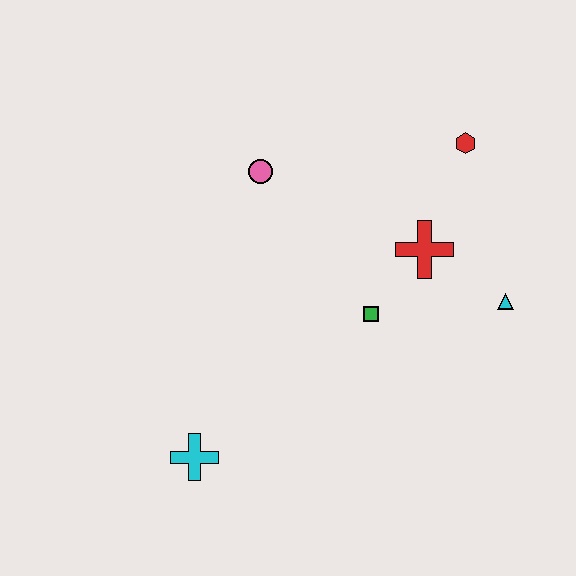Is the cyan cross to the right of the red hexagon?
No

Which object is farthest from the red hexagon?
The cyan cross is farthest from the red hexagon.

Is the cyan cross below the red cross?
Yes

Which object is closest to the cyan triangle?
The red cross is closest to the cyan triangle.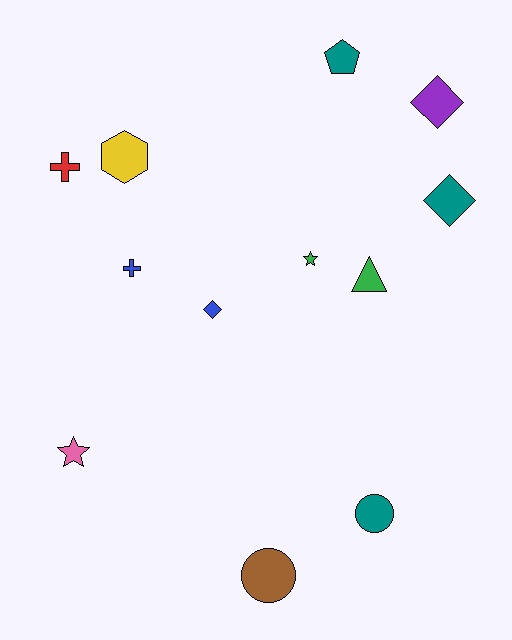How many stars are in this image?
There are 2 stars.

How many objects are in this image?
There are 12 objects.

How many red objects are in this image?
There is 1 red object.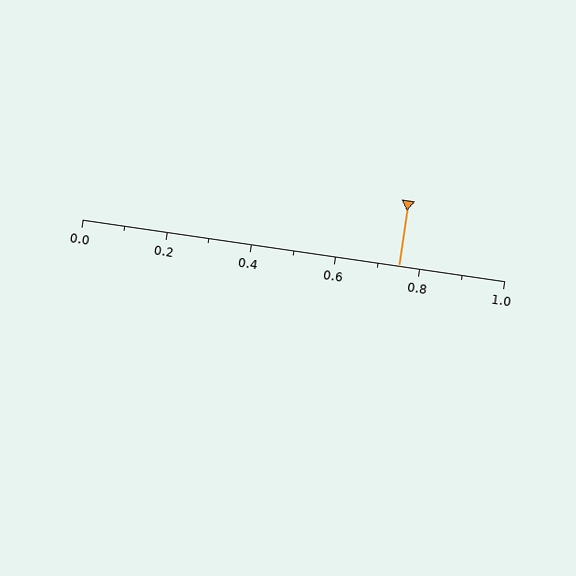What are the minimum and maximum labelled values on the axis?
The axis runs from 0.0 to 1.0.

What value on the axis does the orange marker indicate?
The marker indicates approximately 0.75.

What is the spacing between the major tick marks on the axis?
The major ticks are spaced 0.2 apart.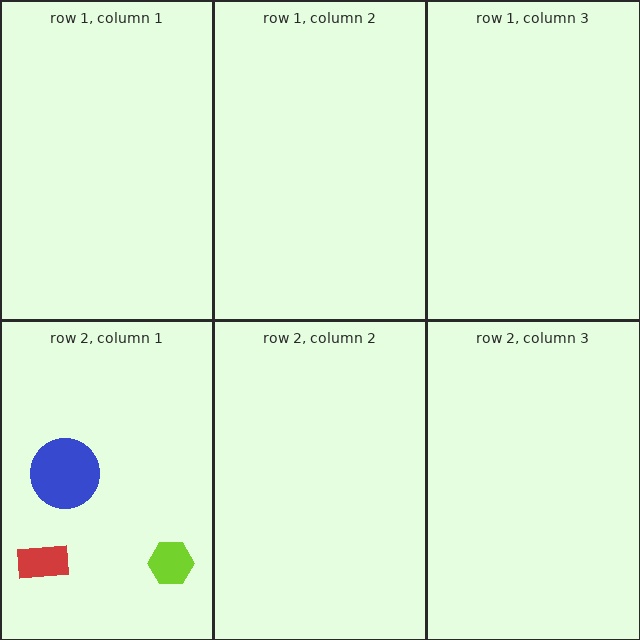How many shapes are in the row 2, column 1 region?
3.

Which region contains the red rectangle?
The row 2, column 1 region.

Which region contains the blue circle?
The row 2, column 1 region.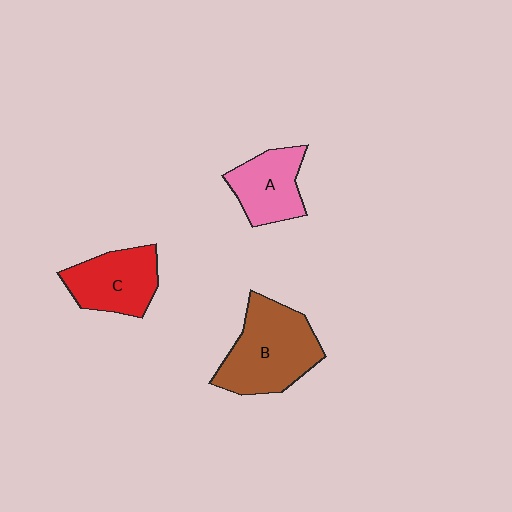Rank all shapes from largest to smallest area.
From largest to smallest: B (brown), C (red), A (pink).